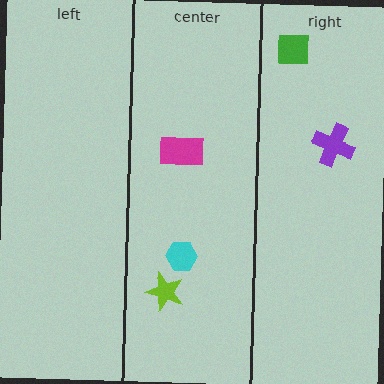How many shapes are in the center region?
3.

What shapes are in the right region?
The purple cross, the green square.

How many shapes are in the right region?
2.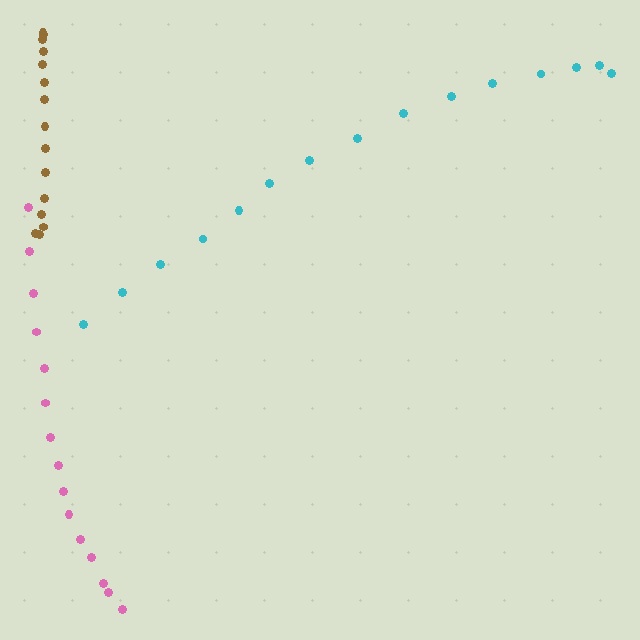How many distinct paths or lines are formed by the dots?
There are 3 distinct paths.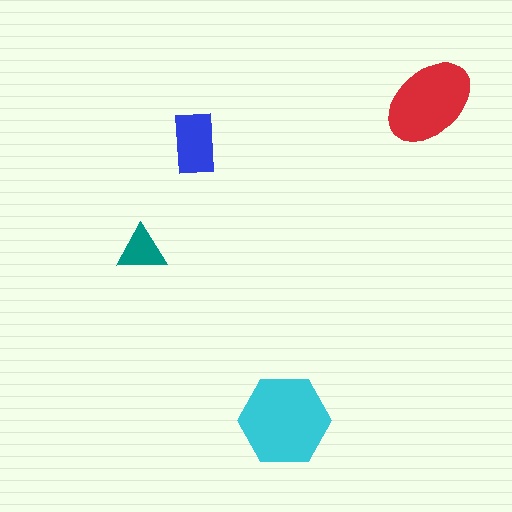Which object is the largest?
The cyan hexagon.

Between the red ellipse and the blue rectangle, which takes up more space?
The red ellipse.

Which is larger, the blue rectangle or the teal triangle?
The blue rectangle.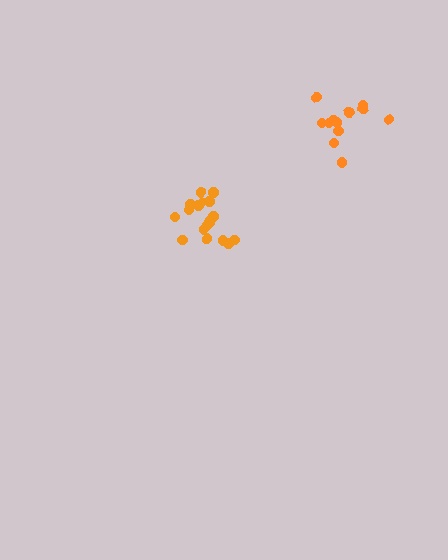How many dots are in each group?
Group 1: 12 dots, Group 2: 17 dots (29 total).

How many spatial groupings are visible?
There are 2 spatial groupings.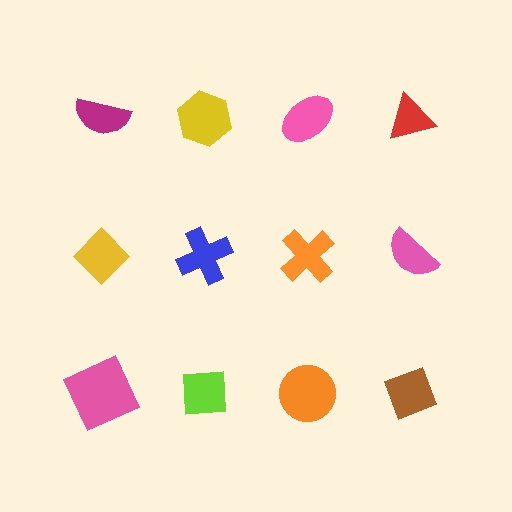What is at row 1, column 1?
A magenta semicircle.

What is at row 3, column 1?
A pink square.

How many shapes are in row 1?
4 shapes.